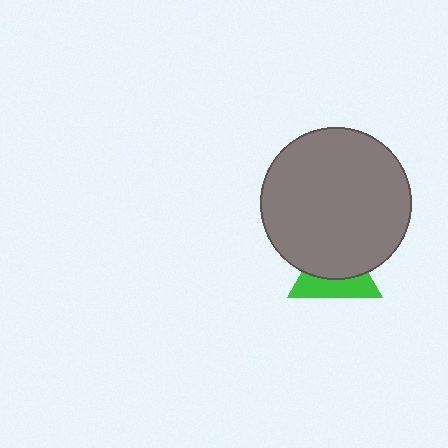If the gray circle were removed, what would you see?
You would see the complete green triangle.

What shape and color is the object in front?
The object in front is a gray circle.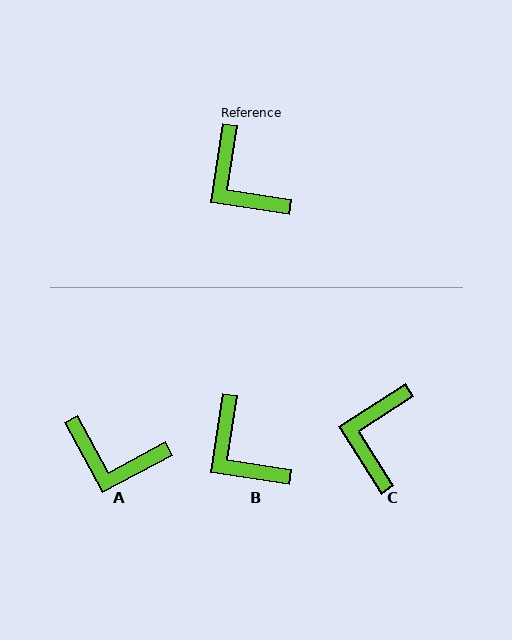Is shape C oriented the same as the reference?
No, it is off by about 49 degrees.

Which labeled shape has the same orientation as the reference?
B.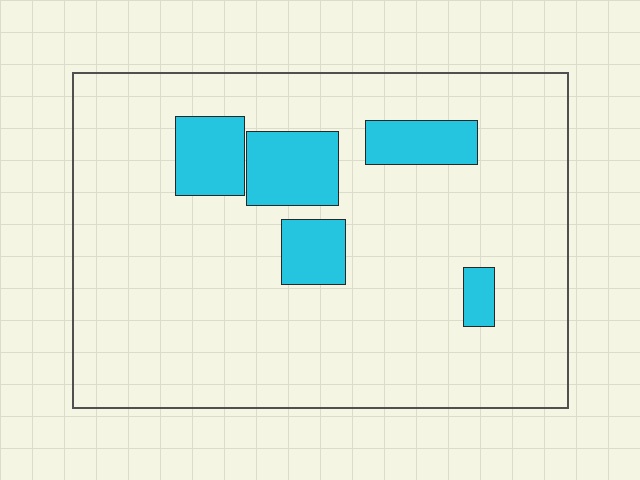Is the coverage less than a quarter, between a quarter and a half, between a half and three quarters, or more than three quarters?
Less than a quarter.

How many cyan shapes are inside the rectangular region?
5.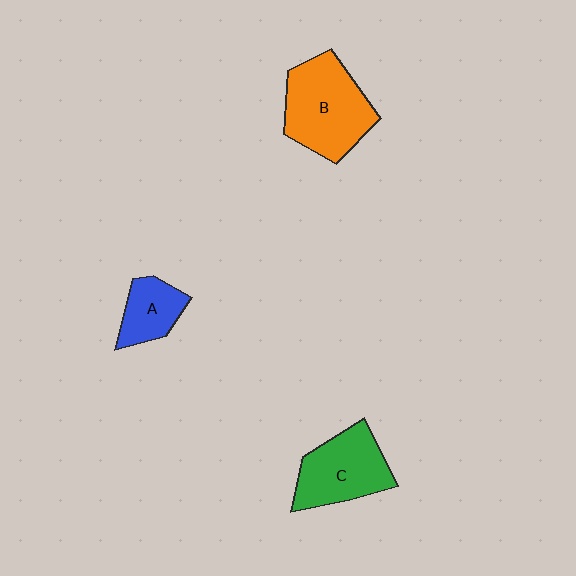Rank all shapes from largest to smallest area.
From largest to smallest: B (orange), C (green), A (blue).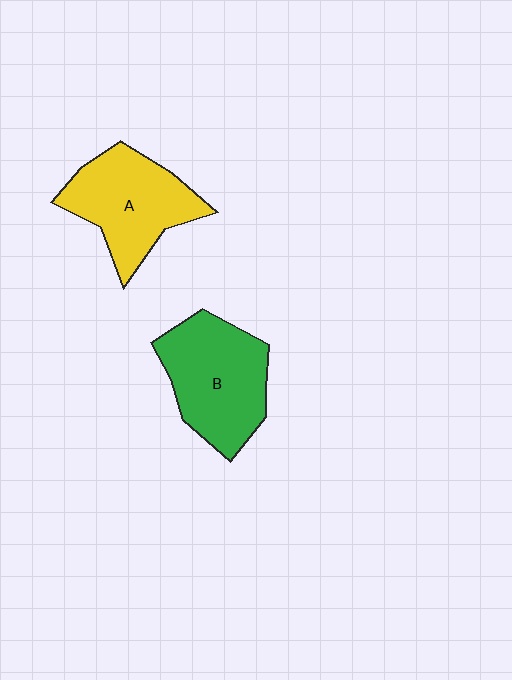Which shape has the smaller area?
Shape A (yellow).